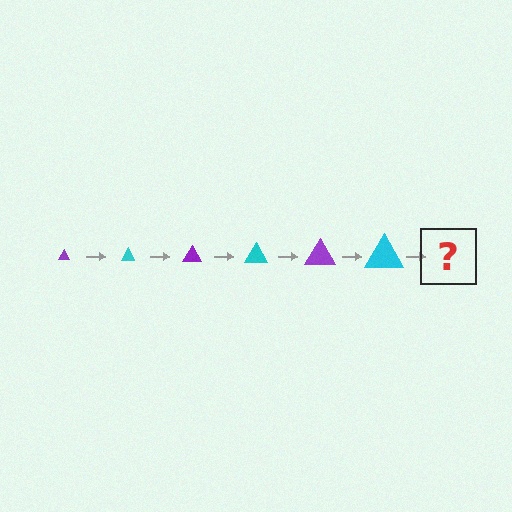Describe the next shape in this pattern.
It should be a purple triangle, larger than the previous one.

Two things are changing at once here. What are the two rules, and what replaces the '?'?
The two rules are that the triangle grows larger each step and the color cycles through purple and cyan. The '?' should be a purple triangle, larger than the previous one.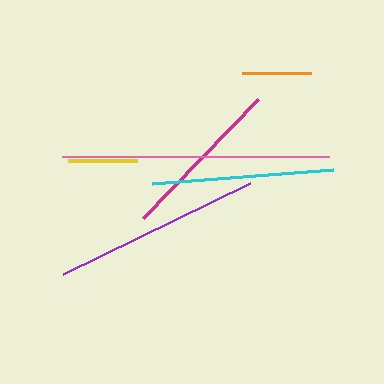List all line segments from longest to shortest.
From longest to shortest: pink, purple, cyan, magenta, orange, yellow.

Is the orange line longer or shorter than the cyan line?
The cyan line is longer than the orange line.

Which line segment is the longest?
The pink line is the longest at approximately 268 pixels.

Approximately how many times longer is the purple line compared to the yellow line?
The purple line is approximately 3.0 times the length of the yellow line.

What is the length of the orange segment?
The orange segment is approximately 69 pixels long.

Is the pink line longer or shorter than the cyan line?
The pink line is longer than the cyan line.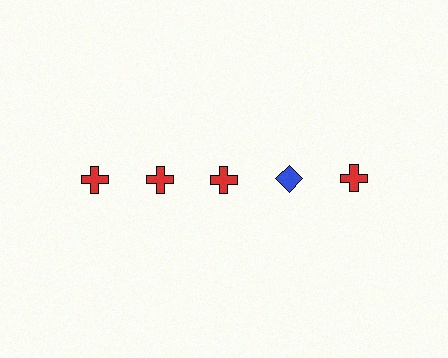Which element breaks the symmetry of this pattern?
The blue diamond in the top row, second from right column breaks the symmetry. All other shapes are red crosses.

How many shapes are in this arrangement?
There are 5 shapes arranged in a grid pattern.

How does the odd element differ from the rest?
It differs in both color (blue instead of red) and shape (diamond instead of cross).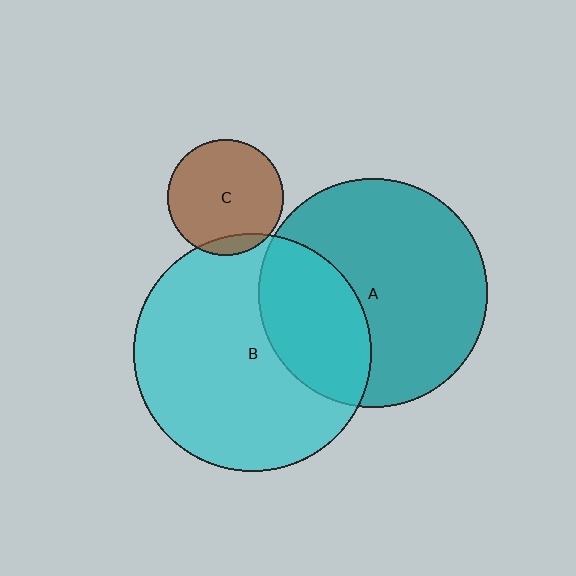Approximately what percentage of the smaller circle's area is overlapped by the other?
Approximately 10%.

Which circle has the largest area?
Circle B (cyan).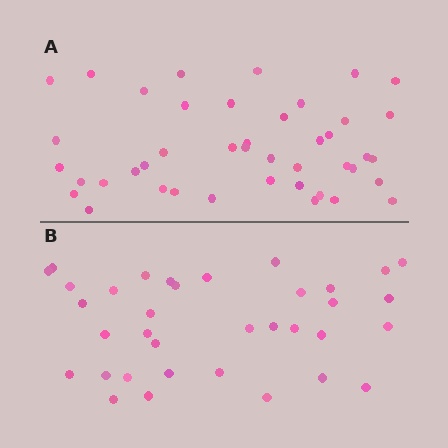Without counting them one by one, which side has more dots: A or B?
Region A (the top region) has more dots.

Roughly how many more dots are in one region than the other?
Region A has roughly 8 or so more dots than region B.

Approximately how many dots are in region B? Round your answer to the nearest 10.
About 40 dots. (The exact count is 35, which rounds to 40.)